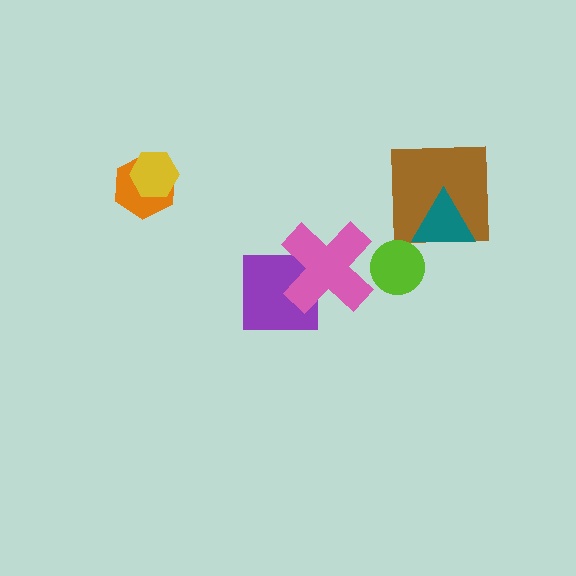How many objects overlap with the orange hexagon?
1 object overlaps with the orange hexagon.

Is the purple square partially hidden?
Yes, it is partially covered by another shape.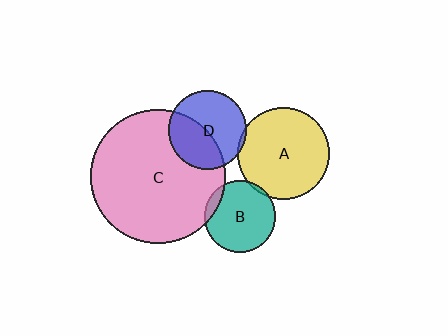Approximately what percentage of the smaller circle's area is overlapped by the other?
Approximately 5%.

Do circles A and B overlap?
Yes.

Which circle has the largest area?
Circle C (pink).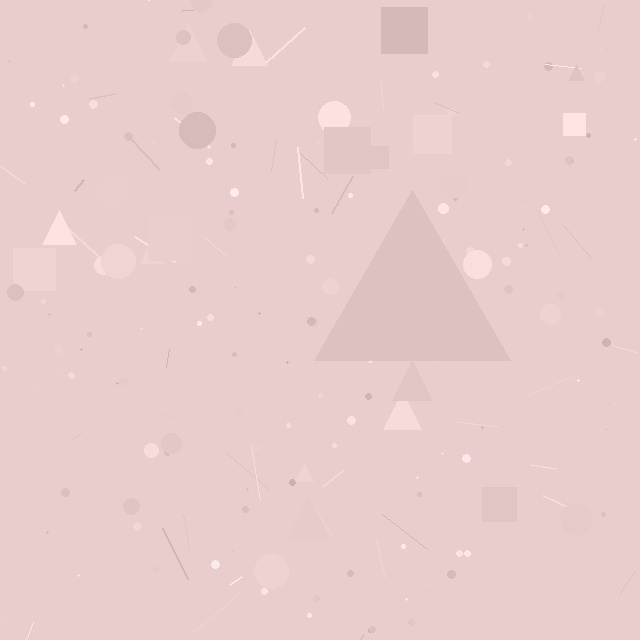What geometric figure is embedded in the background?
A triangle is embedded in the background.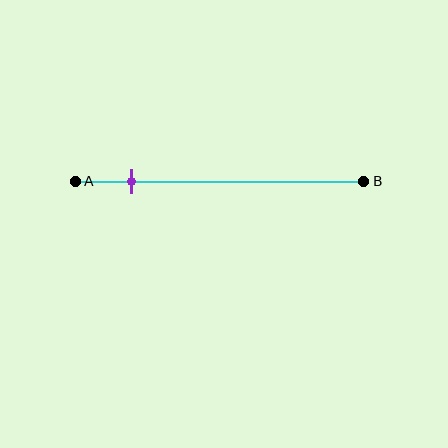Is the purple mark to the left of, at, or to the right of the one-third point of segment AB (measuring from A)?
The purple mark is to the left of the one-third point of segment AB.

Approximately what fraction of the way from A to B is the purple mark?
The purple mark is approximately 20% of the way from A to B.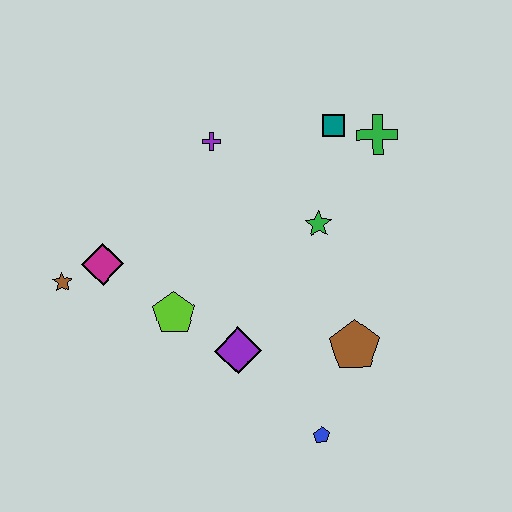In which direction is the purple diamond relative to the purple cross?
The purple diamond is below the purple cross.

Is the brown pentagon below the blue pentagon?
No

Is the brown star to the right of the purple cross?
No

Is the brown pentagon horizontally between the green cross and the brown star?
Yes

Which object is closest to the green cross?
The teal square is closest to the green cross.